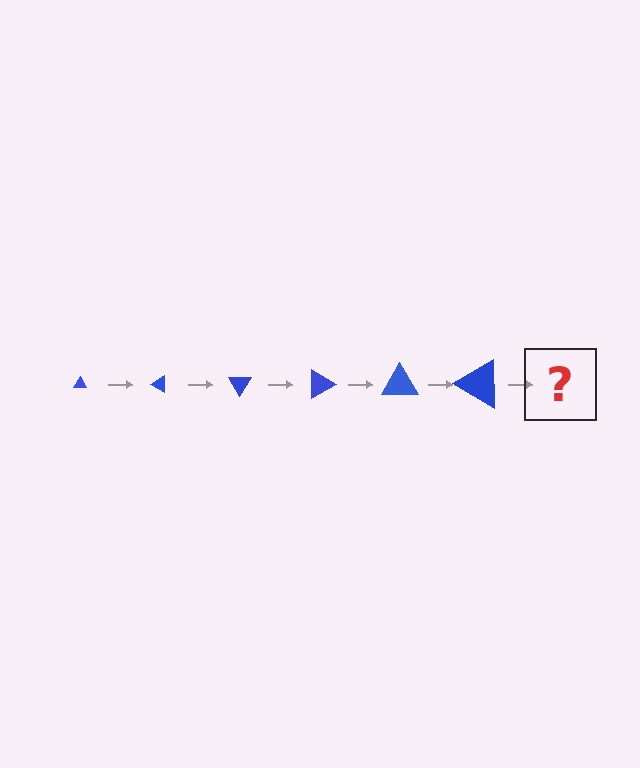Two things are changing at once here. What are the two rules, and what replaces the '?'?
The two rules are that the triangle grows larger each step and it rotates 30 degrees each step. The '?' should be a triangle, larger than the previous one and rotated 180 degrees from the start.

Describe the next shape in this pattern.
It should be a triangle, larger than the previous one and rotated 180 degrees from the start.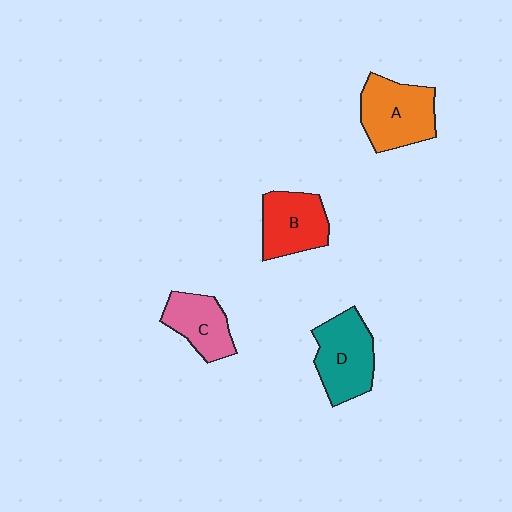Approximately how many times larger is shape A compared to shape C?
Approximately 1.4 times.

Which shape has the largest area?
Shape A (orange).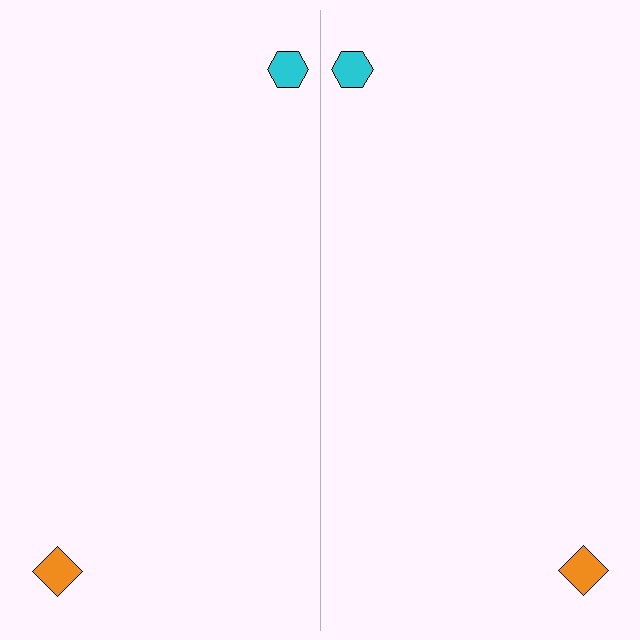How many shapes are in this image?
There are 4 shapes in this image.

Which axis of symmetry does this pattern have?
The pattern has a vertical axis of symmetry running through the center of the image.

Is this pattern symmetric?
Yes, this pattern has bilateral (reflection) symmetry.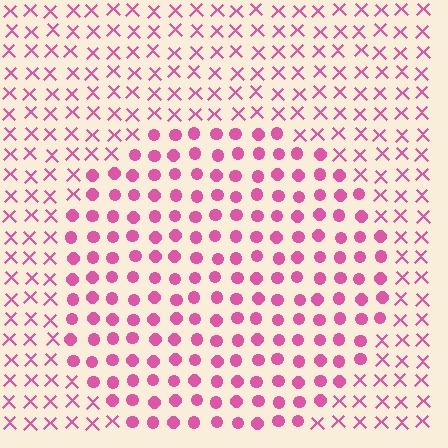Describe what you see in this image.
The image is filled with small pink elements arranged in a uniform grid. A circle-shaped region contains circles, while the surrounding area contains X marks. The boundary is defined purely by the change in element shape.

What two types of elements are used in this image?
The image uses circles inside the circle region and X marks outside it.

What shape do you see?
I see a circle.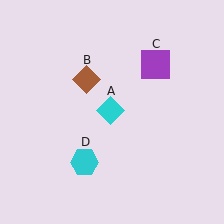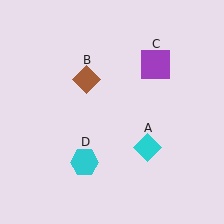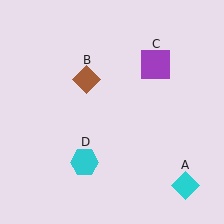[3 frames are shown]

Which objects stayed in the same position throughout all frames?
Brown diamond (object B) and purple square (object C) and cyan hexagon (object D) remained stationary.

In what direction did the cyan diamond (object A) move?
The cyan diamond (object A) moved down and to the right.